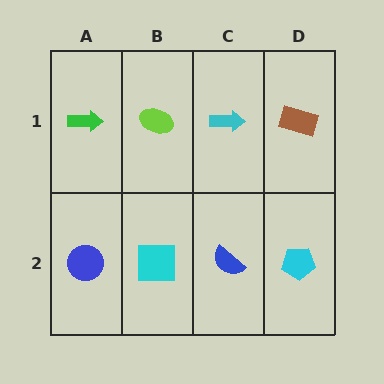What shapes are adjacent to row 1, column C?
A blue semicircle (row 2, column C), a lime ellipse (row 1, column B), a brown rectangle (row 1, column D).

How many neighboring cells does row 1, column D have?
2.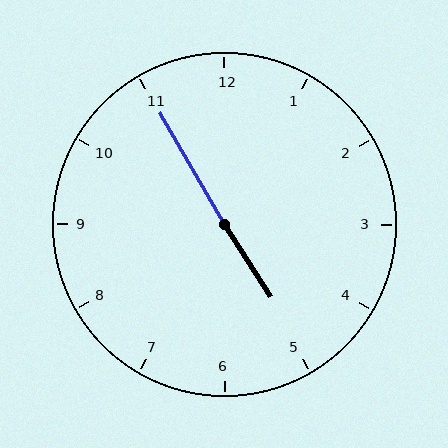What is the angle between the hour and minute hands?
Approximately 178 degrees.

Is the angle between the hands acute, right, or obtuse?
It is obtuse.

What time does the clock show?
4:55.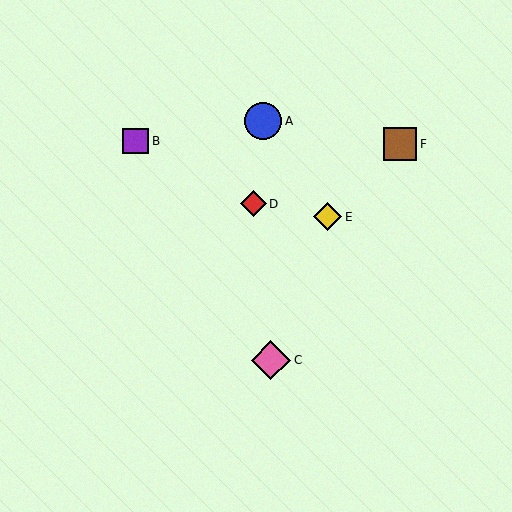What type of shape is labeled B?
Shape B is a purple square.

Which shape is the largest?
The pink diamond (labeled C) is the largest.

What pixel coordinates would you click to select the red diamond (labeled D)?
Click at (253, 204) to select the red diamond D.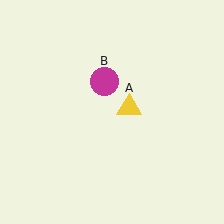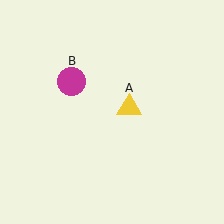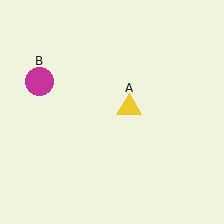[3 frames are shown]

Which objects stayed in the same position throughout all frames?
Yellow triangle (object A) remained stationary.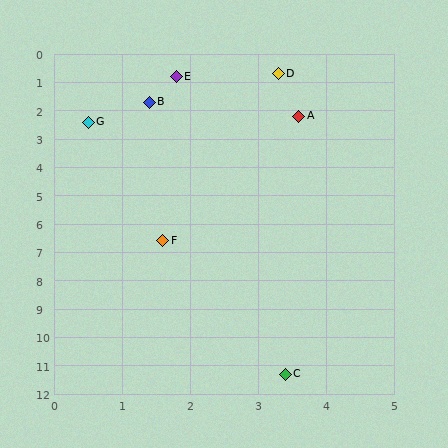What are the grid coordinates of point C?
Point C is at approximately (3.4, 11.3).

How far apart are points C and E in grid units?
Points C and E are about 10.6 grid units apart.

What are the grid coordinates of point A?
Point A is at approximately (3.6, 2.2).